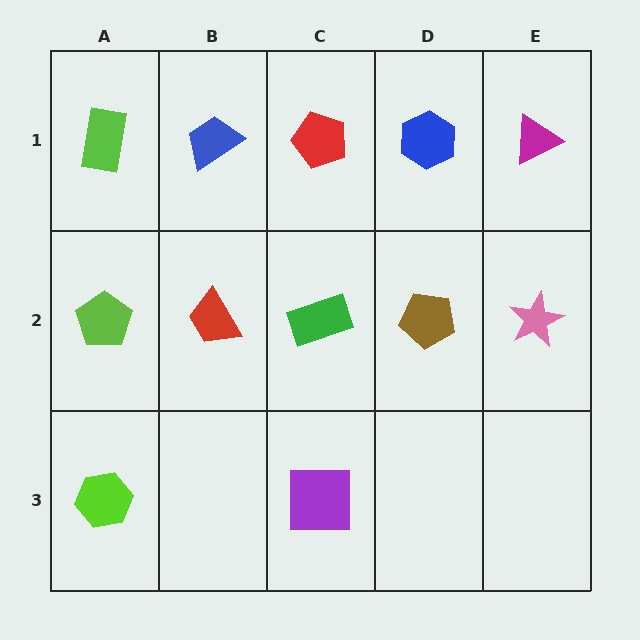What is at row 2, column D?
A brown pentagon.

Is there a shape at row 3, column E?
No, that cell is empty.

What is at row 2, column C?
A green rectangle.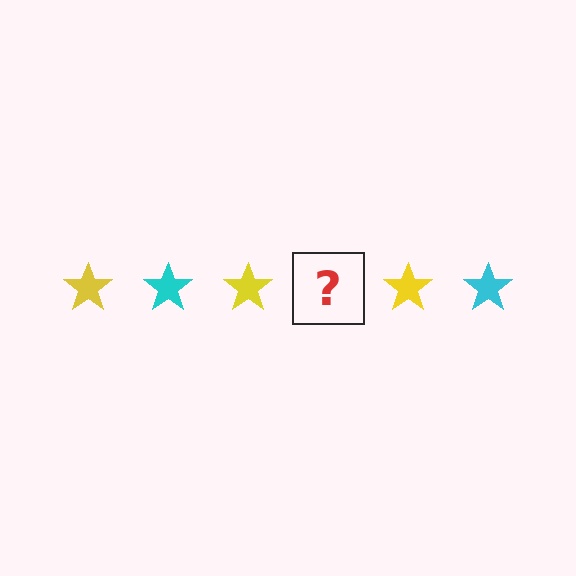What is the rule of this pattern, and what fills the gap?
The rule is that the pattern cycles through yellow, cyan stars. The gap should be filled with a cyan star.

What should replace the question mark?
The question mark should be replaced with a cyan star.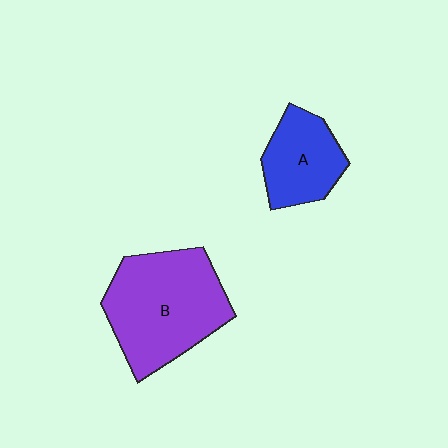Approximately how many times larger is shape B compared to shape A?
Approximately 1.8 times.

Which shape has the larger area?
Shape B (purple).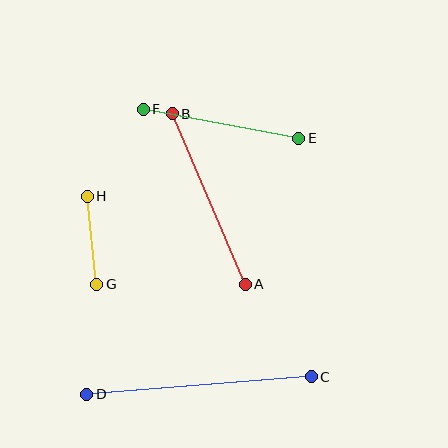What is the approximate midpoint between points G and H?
The midpoint is at approximately (92, 240) pixels.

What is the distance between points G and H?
The distance is approximately 88 pixels.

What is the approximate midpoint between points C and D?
The midpoint is at approximately (199, 385) pixels.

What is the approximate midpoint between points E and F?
The midpoint is at approximately (221, 124) pixels.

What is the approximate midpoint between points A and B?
The midpoint is at approximately (209, 199) pixels.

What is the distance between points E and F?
The distance is approximately 158 pixels.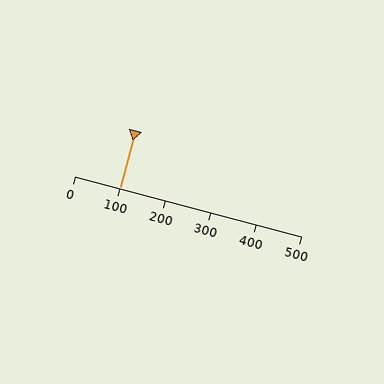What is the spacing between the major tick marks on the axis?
The major ticks are spaced 100 apart.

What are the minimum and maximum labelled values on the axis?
The axis runs from 0 to 500.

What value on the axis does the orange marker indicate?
The marker indicates approximately 100.